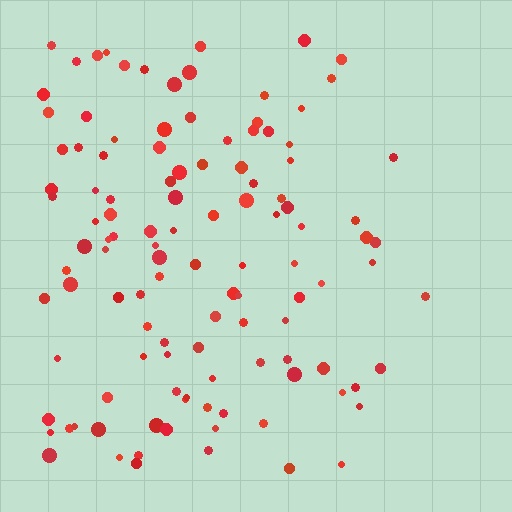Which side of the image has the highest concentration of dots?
The left.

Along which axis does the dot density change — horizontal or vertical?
Horizontal.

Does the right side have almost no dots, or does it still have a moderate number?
Still a moderate number, just noticeably fewer than the left.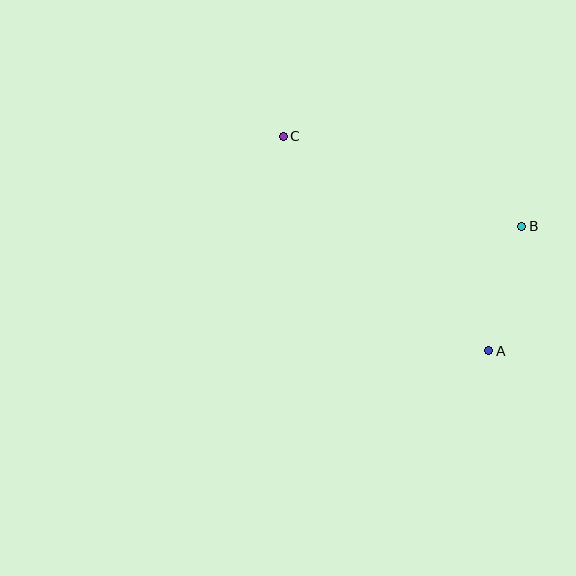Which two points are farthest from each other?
Points A and C are farthest from each other.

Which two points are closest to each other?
Points A and B are closest to each other.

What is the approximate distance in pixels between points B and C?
The distance between B and C is approximately 255 pixels.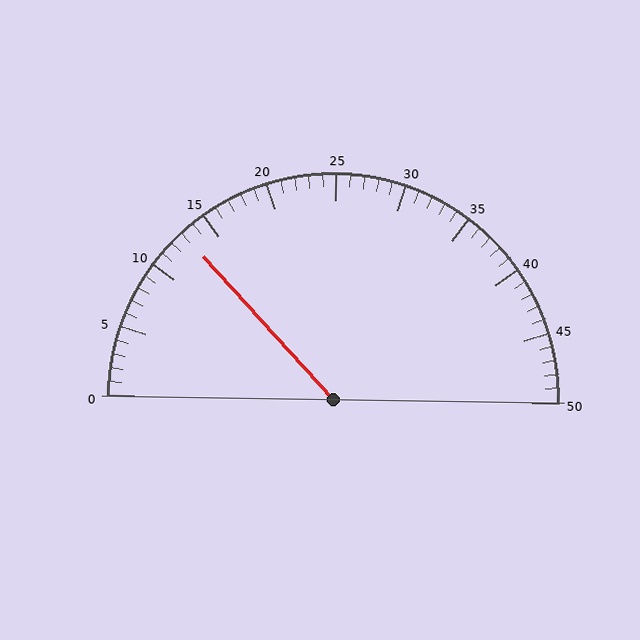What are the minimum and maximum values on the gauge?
The gauge ranges from 0 to 50.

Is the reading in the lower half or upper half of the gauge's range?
The reading is in the lower half of the range (0 to 50).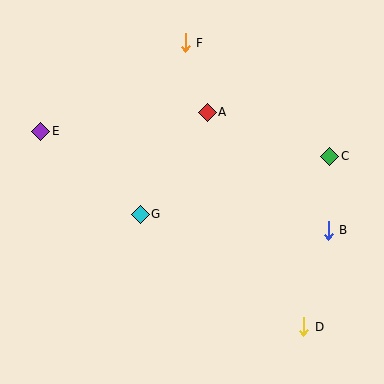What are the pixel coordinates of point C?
Point C is at (330, 156).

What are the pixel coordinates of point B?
Point B is at (328, 230).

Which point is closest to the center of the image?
Point G at (140, 214) is closest to the center.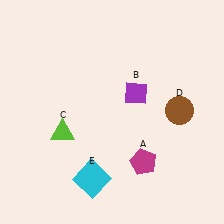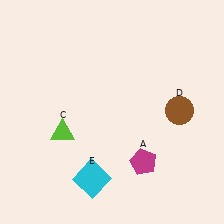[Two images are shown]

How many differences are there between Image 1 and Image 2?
There is 1 difference between the two images.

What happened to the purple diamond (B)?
The purple diamond (B) was removed in Image 2. It was in the top-right area of Image 1.